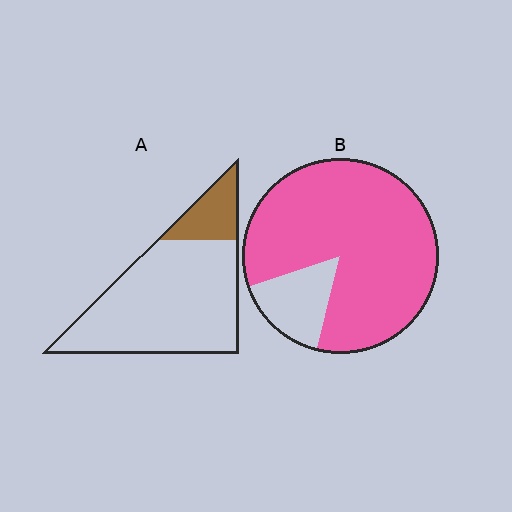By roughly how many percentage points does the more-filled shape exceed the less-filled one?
By roughly 65 percentage points (B over A).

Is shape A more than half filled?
No.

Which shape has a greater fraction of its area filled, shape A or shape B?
Shape B.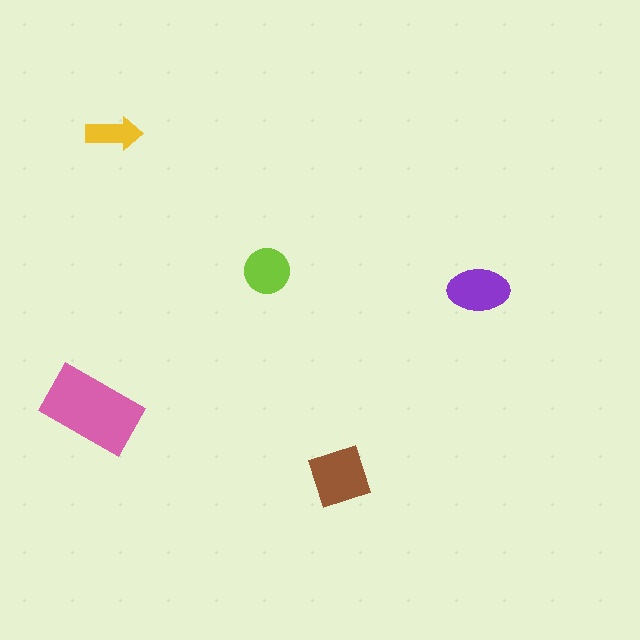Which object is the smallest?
The yellow arrow.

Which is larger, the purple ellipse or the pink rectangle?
The pink rectangle.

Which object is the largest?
The pink rectangle.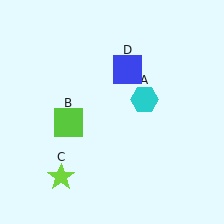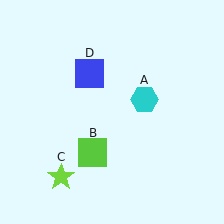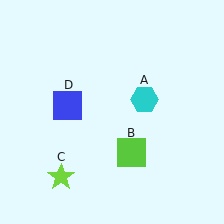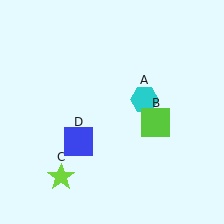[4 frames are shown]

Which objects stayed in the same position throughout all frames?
Cyan hexagon (object A) and lime star (object C) remained stationary.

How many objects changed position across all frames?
2 objects changed position: lime square (object B), blue square (object D).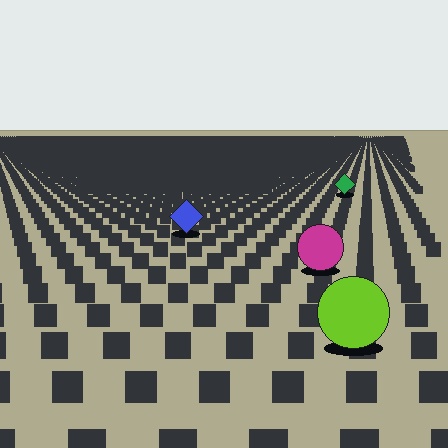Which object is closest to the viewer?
The lime circle is closest. The texture marks near it are larger and more spread out.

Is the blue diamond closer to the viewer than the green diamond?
Yes. The blue diamond is closer — you can tell from the texture gradient: the ground texture is coarser near it.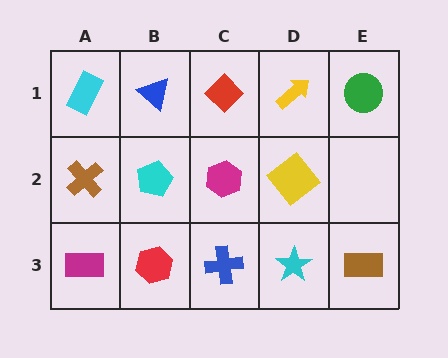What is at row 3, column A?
A magenta rectangle.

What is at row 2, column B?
A cyan pentagon.